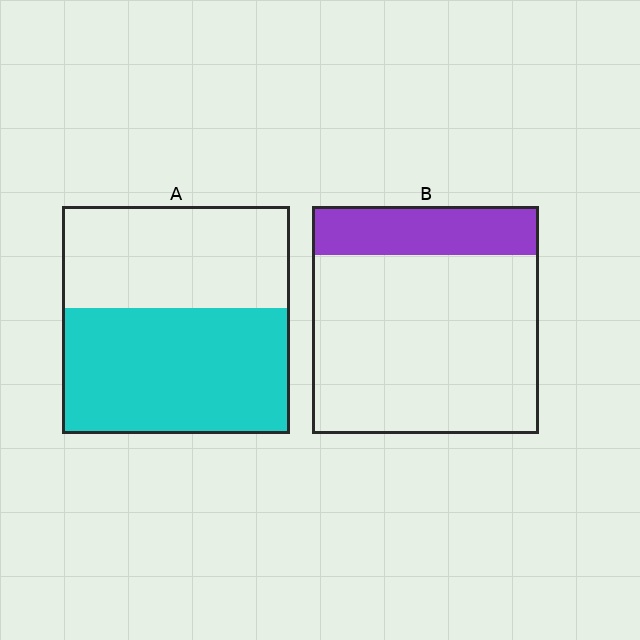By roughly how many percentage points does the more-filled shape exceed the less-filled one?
By roughly 35 percentage points (A over B).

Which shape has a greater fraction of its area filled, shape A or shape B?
Shape A.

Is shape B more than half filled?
No.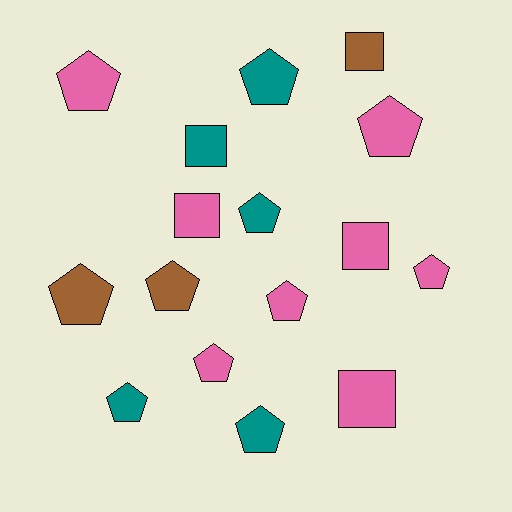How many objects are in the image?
There are 16 objects.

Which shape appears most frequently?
Pentagon, with 11 objects.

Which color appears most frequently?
Pink, with 8 objects.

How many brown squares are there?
There is 1 brown square.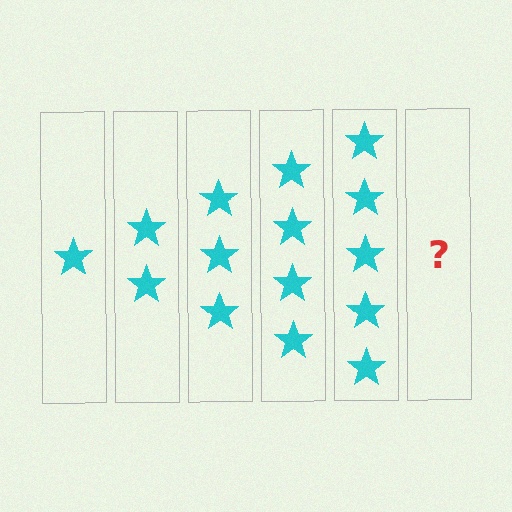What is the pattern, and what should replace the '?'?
The pattern is that each step adds one more star. The '?' should be 6 stars.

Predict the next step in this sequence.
The next step is 6 stars.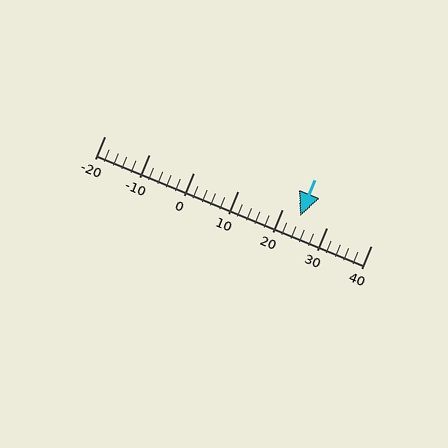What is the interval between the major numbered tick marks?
The major tick marks are spaced 10 units apart.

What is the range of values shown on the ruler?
The ruler shows values from -20 to 40.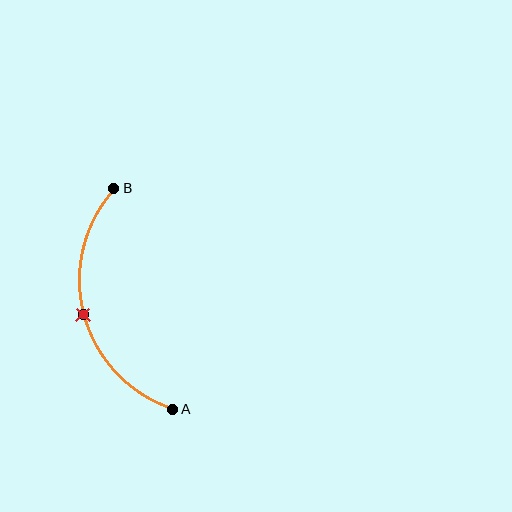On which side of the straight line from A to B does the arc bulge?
The arc bulges to the left of the straight line connecting A and B.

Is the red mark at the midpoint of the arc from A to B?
Yes. The red mark lies on the arc at equal arc-length from both A and B — it is the arc midpoint.